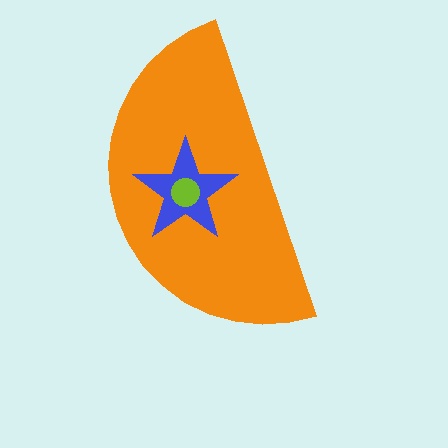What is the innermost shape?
The lime circle.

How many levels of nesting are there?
3.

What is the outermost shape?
The orange semicircle.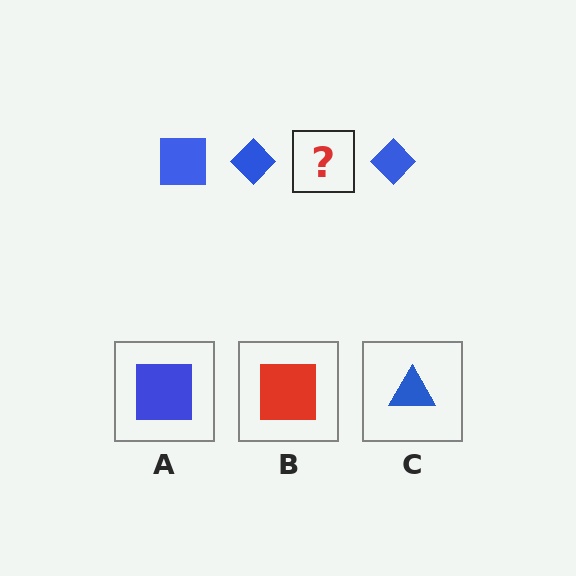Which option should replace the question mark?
Option A.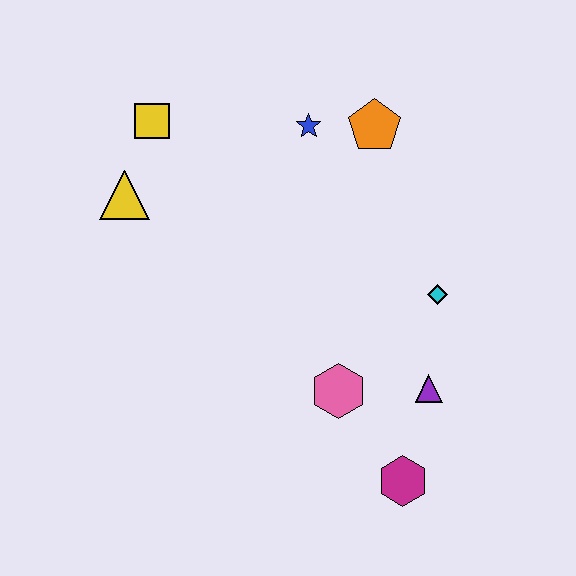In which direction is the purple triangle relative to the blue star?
The purple triangle is below the blue star.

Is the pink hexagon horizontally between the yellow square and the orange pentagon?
Yes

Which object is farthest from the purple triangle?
The yellow square is farthest from the purple triangle.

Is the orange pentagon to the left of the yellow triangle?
No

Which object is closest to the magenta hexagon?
The purple triangle is closest to the magenta hexagon.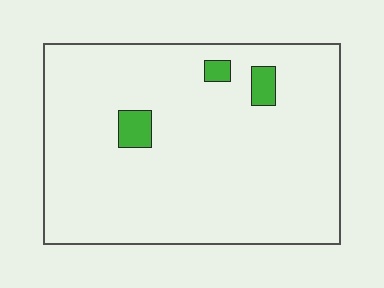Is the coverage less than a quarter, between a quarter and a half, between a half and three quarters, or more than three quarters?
Less than a quarter.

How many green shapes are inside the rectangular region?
3.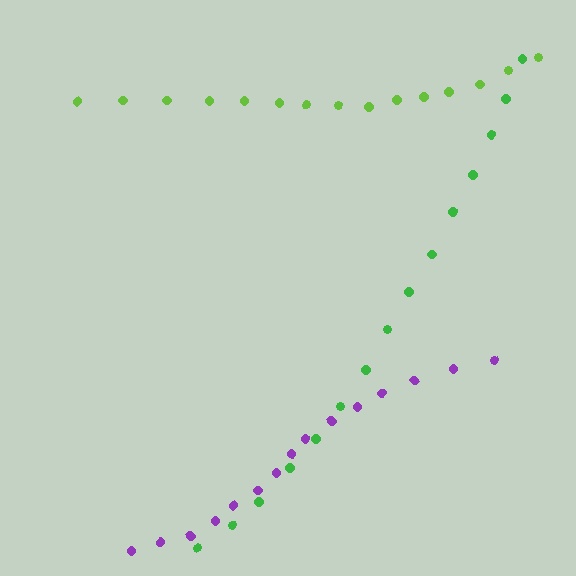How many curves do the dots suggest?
There are 3 distinct paths.